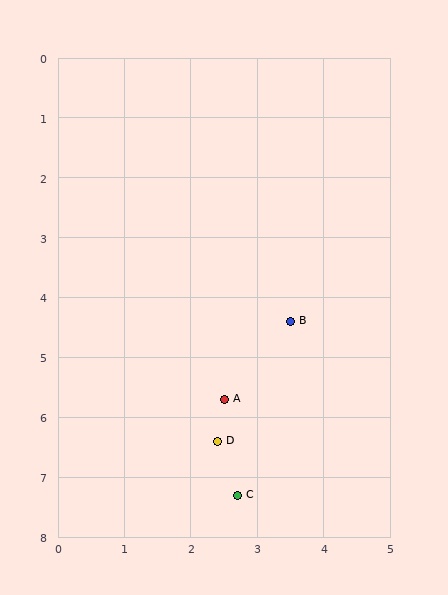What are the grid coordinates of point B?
Point B is at approximately (3.5, 4.4).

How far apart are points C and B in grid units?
Points C and B are about 3.0 grid units apart.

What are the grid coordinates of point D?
Point D is at approximately (2.4, 6.4).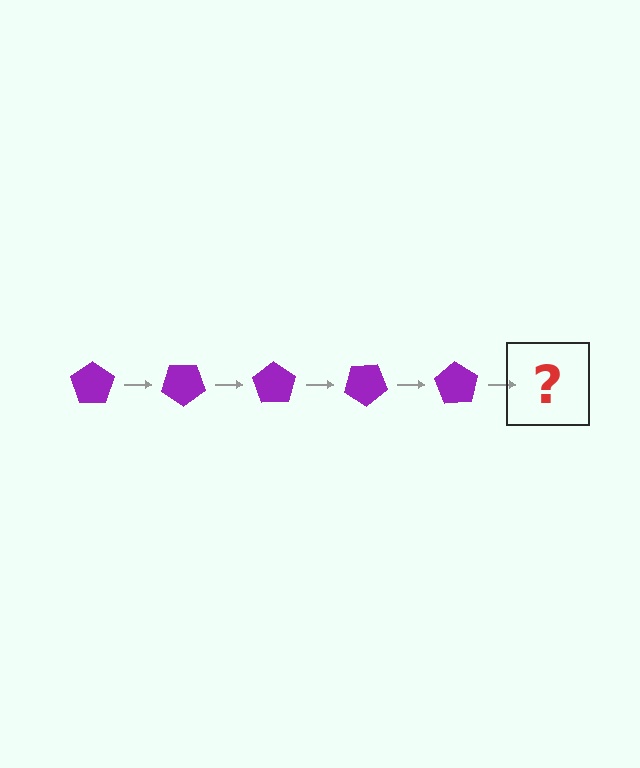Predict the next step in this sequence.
The next step is a purple pentagon rotated 175 degrees.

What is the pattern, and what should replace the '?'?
The pattern is that the pentagon rotates 35 degrees each step. The '?' should be a purple pentagon rotated 175 degrees.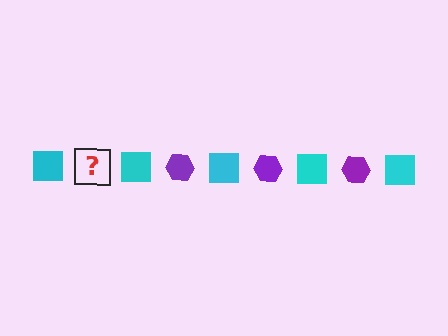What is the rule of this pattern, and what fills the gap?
The rule is that the pattern alternates between cyan square and purple hexagon. The gap should be filled with a purple hexagon.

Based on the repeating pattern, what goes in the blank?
The blank should be a purple hexagon.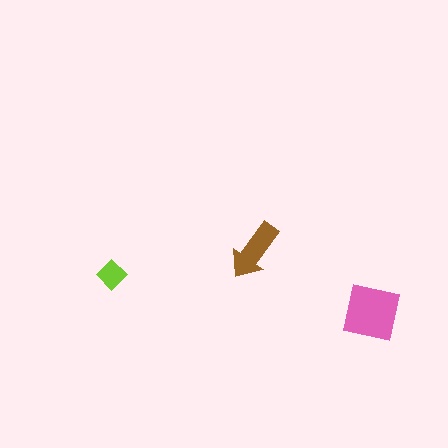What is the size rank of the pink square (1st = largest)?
1st.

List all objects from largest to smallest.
The pink square, the brown arrow, the lime diamond.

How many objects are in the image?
There are 3 objects in the image.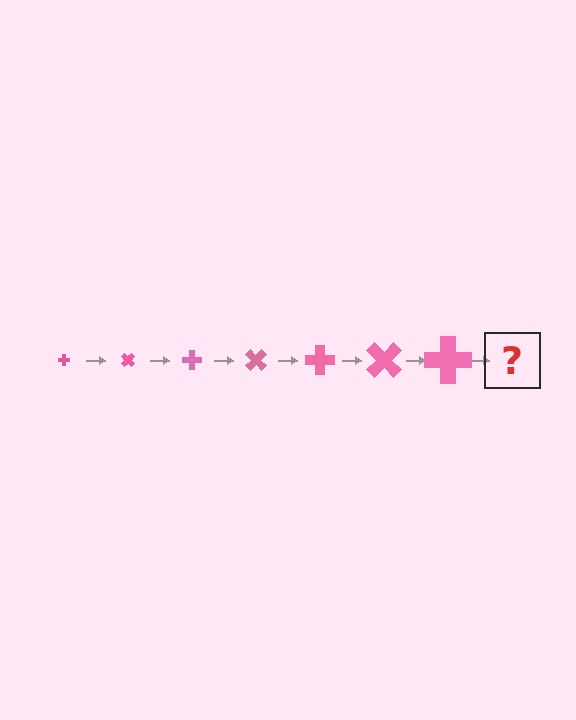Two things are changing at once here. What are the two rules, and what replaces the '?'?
The two rules are that the cross grows larger each step and it rotates 45 degrees each step. The '?' should be a cross, larger than the previous one and rotated 315 degrees from the start.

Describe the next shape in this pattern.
It should be a cross, larger than the previous one and rotated 315 degrees from the start.